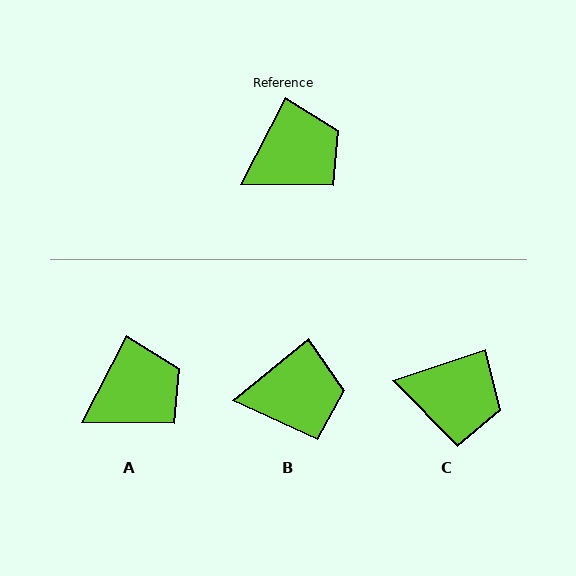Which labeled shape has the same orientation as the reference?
A.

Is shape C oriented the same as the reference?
No, it is off by about 44 degrees.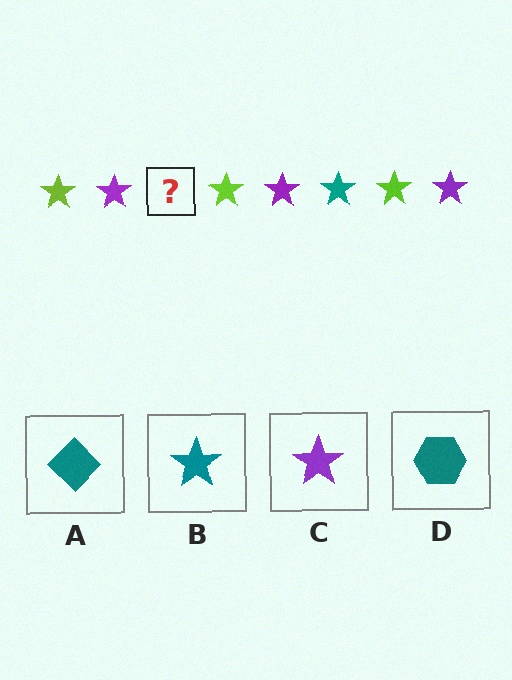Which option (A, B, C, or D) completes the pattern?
B.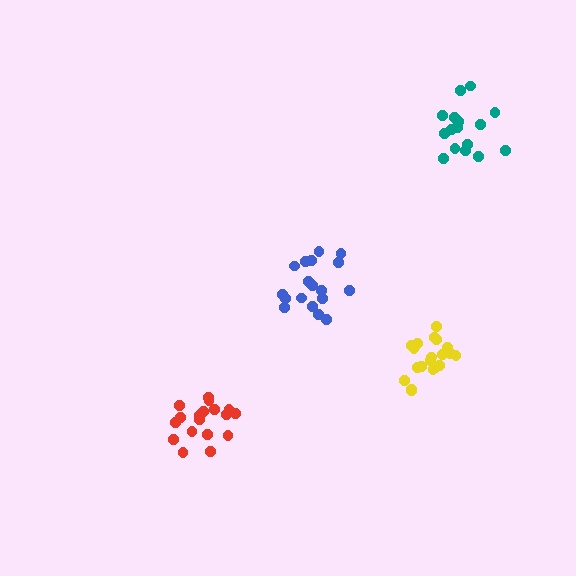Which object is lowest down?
The red cluster is bottommost.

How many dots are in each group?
Group 1: 20 dots, Group 2: 18 dots, Group 3: 16 dots, Group 4: 18 dots (72 total).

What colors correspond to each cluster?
The clusters are colored: yellow, red, teal, blue.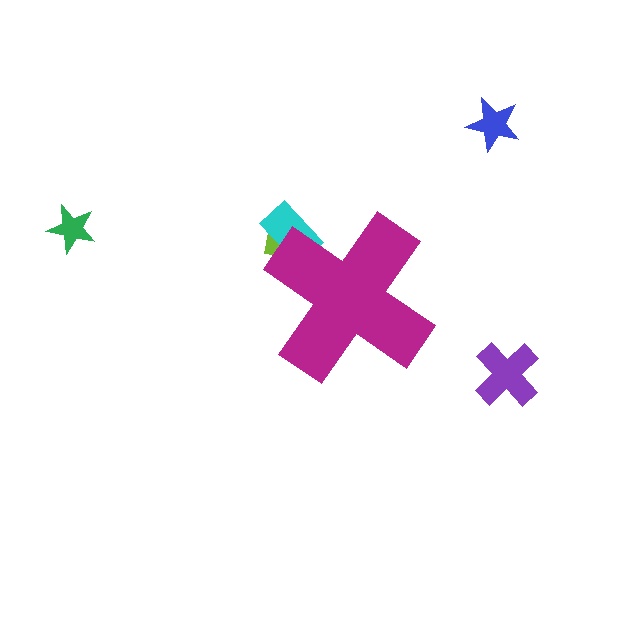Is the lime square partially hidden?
Yes, the lime square is partially hidden behind the magenta cross.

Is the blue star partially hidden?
No, the blue star is fully visible.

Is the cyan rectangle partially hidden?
Yes, the cyan rectangle is partially hidden behind the magenta cross.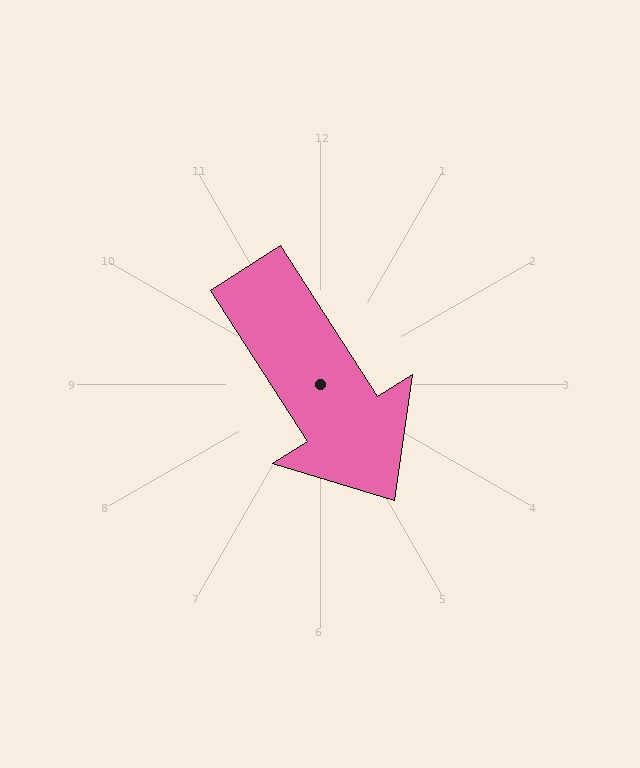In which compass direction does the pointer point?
Southeast.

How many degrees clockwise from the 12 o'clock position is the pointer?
Approximately 147 degrees.